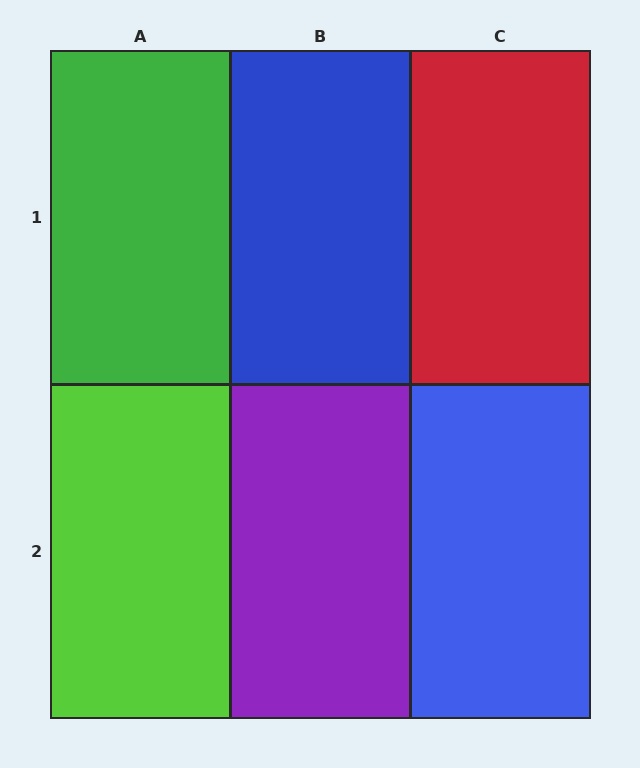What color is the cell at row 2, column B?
Purple.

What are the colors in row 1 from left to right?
Green, blue, red.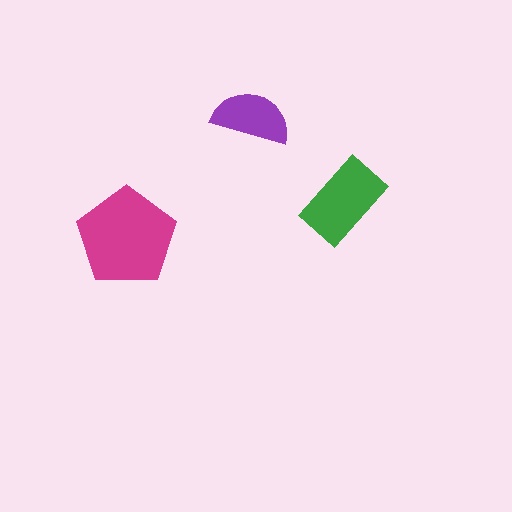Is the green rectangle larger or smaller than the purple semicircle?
Larger.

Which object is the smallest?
The purple semicircle.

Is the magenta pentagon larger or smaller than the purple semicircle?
Larger.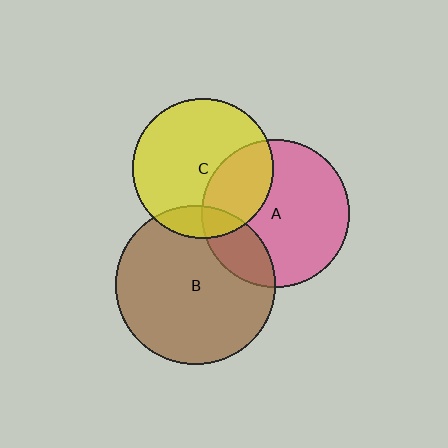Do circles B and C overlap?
Yes.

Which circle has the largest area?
Circle B (brown).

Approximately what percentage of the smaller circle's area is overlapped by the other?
Approximately 15%.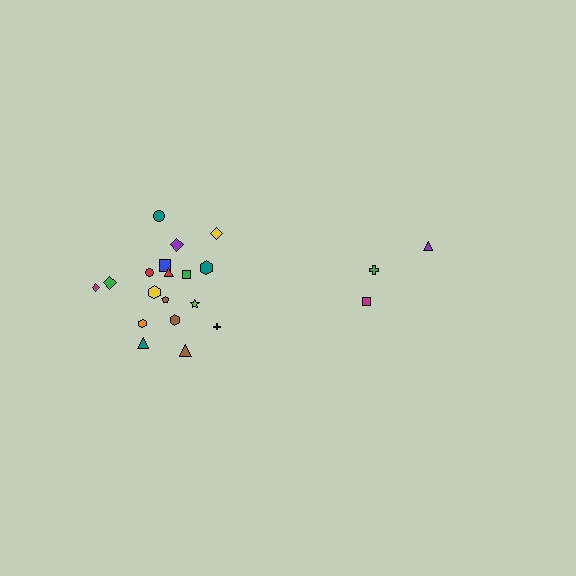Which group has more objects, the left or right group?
The left group.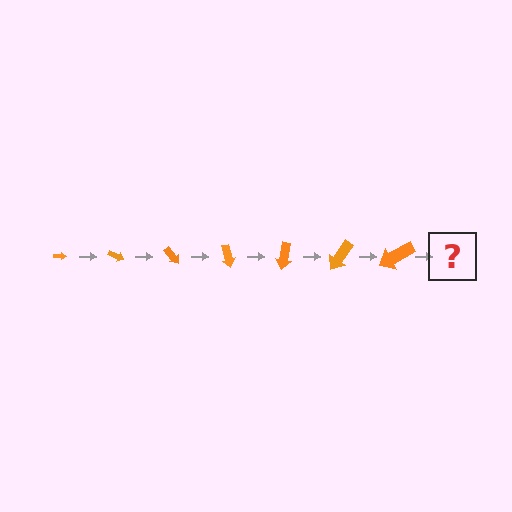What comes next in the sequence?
The next element should be an arrow, larger than the previous one and rotated 175 degrees from the start.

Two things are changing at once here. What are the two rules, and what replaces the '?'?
The two rules are that the arrow grows larger each step and it rotates 25 degrees each step. The '?' should be an arrow, larger than the previous one and rotated 175 degrees from the start.